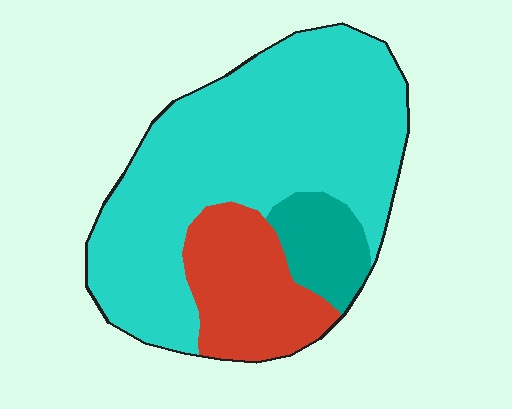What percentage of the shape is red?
Red takes up about one fifth (1/5) of the shape.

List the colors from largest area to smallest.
From largest to smallest: cyan, red, teal.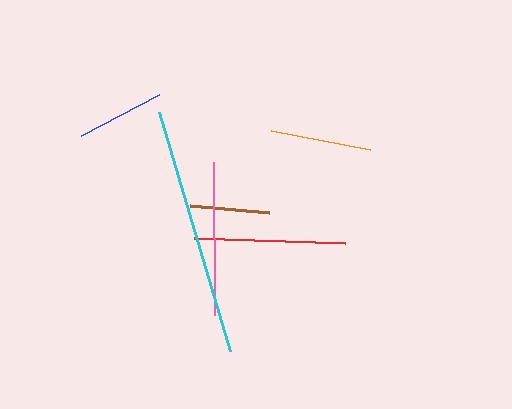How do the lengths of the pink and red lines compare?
The pink and red lines are approximately the same length.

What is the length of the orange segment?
The orange segment is approximately 100 pixels long.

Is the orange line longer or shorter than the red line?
The red line is longer than the orange line.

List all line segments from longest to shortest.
From longest to shortest: cyan, pink, red, orange, blue, brown.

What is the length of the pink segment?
The pink segment is approximately 153 pixels long.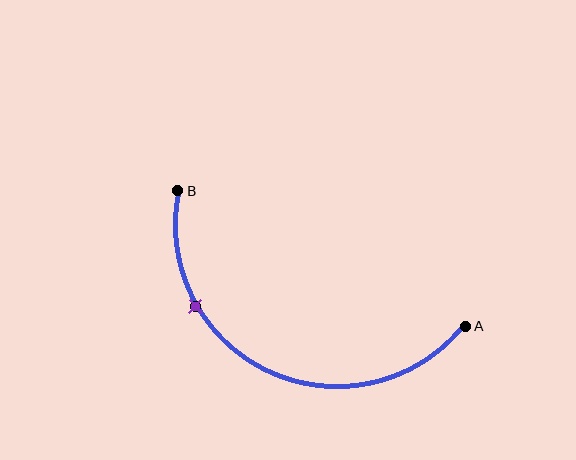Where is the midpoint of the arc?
The arc midpoint is the point on the curve farthest from the straight line joining A and B. It sits below that line.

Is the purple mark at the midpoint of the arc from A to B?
No. The purple mark lies on the arc but is closer to endpoint B. The arc midpoint would be at the point on the curve equidistant along the arc from both A and B.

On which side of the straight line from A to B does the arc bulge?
The arc bulges below the straight line connecting A and B.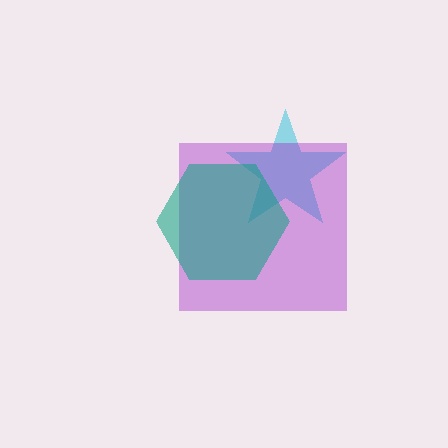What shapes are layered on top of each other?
The layered shapes are: a cyan star, a purple square, a teal hexagon.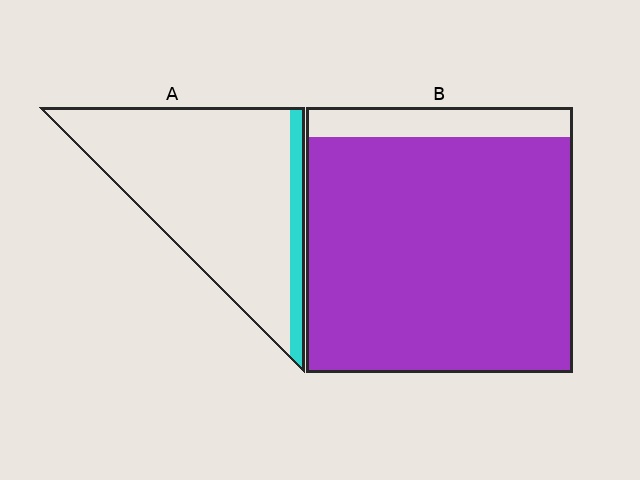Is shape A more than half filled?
No.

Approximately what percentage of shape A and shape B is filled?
A is approximately 10% and B is approximately 90%.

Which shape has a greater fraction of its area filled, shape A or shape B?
Shape B.